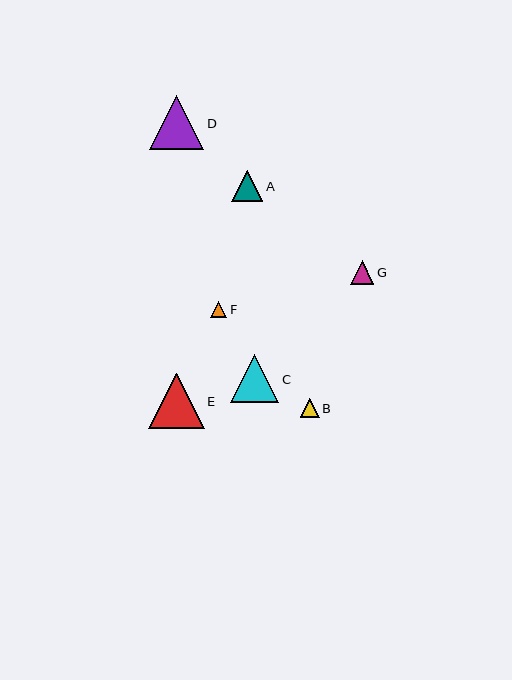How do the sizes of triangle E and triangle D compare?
Triangle E and triangle D are approximately the same size.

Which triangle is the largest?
Triangle E is the largest with a size of approximately 56 pixels.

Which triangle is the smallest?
Triangle F is the smallest with a size of approximately 16 pixels.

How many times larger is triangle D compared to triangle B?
Triangle D is approximately 2.8 times the size of triangle B.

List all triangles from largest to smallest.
From largest to smallest: E, D, C, A, G, B, F.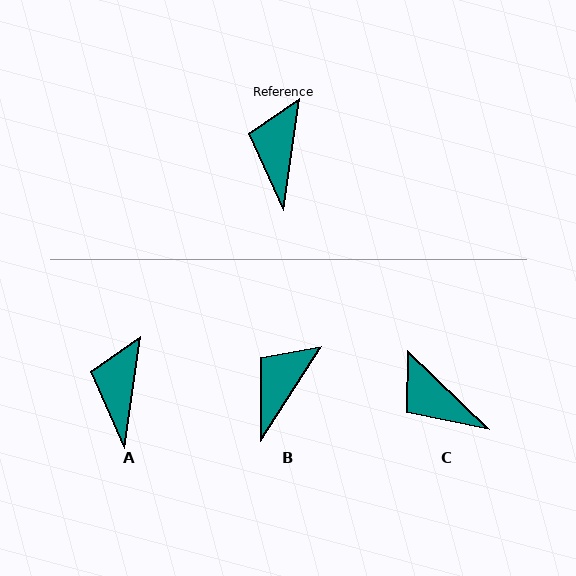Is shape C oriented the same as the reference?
No, it is off by about 54 degrees.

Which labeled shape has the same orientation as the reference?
A.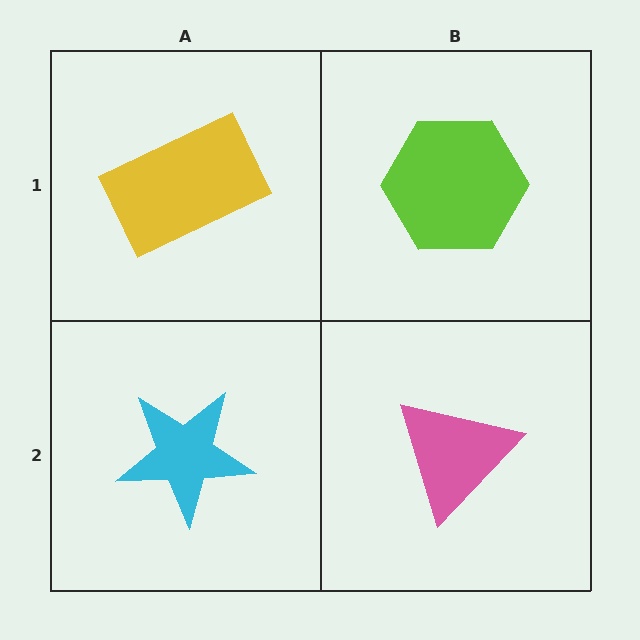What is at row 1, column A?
A yellow rectangle.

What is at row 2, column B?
A pink triangle.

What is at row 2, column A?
A cyan star.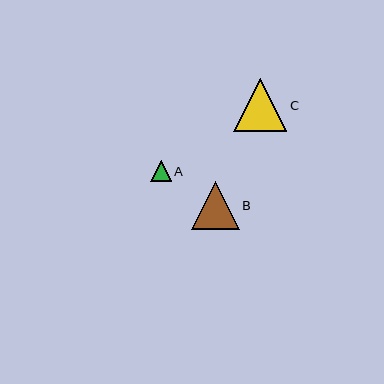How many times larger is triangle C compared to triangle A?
Triangle C is approximately 2.6 times the size of triangle A.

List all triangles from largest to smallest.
From largest to smallest: C, B, A.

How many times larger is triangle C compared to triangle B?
Triangle C is approximately 1.1 times the size of triangle B.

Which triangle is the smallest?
Triangle A is the smallest with a size of approximately 21 pixels.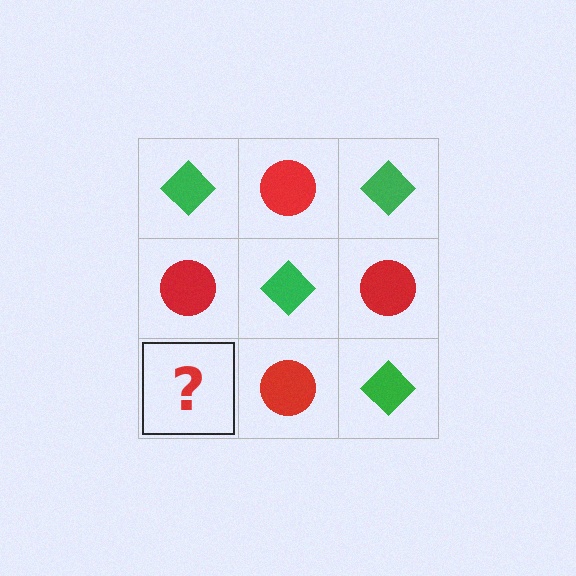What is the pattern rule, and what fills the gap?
The rule is that it alternates green diamond and red circle in a checkerboard pattern. The gap should be filled with a green diamond.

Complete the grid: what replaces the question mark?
The question mark should be replaced with a green diamond.